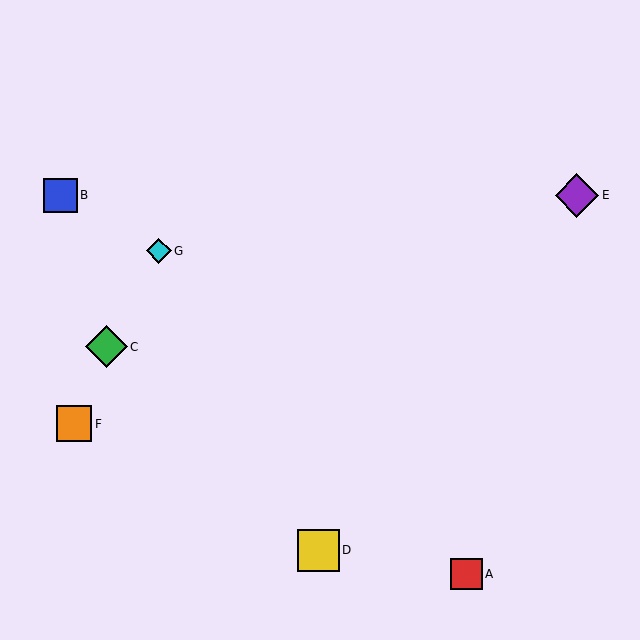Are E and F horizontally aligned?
No, E is at y≈195 and F is at y≈424.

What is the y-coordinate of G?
Object G is at y≈251.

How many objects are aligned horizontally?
2 objects (B, E) are aligned horizontally.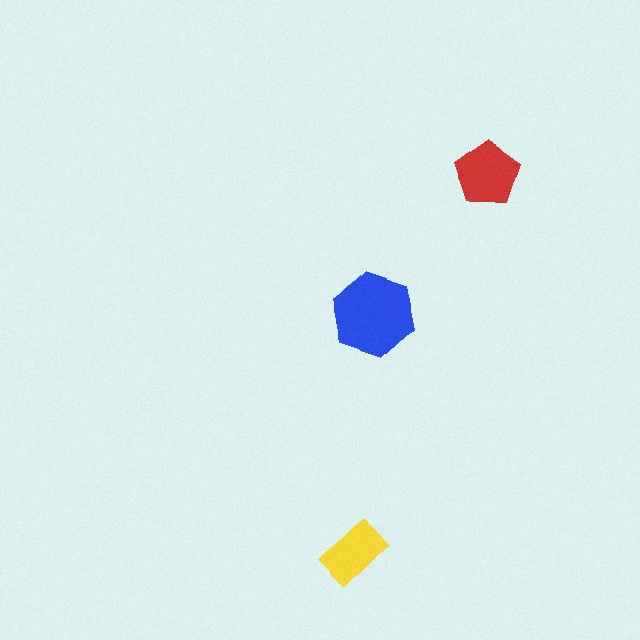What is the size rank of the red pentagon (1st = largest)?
2nd.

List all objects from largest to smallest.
The blue hexagon, the red pentagon, the yellow rectangle.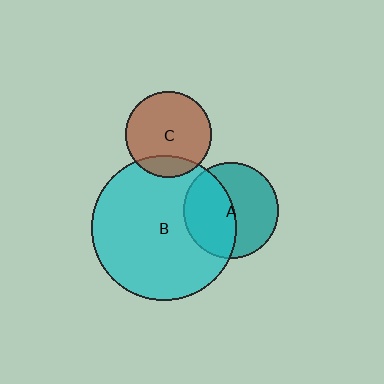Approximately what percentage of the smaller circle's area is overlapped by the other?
Approximately 45%.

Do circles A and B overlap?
Yes.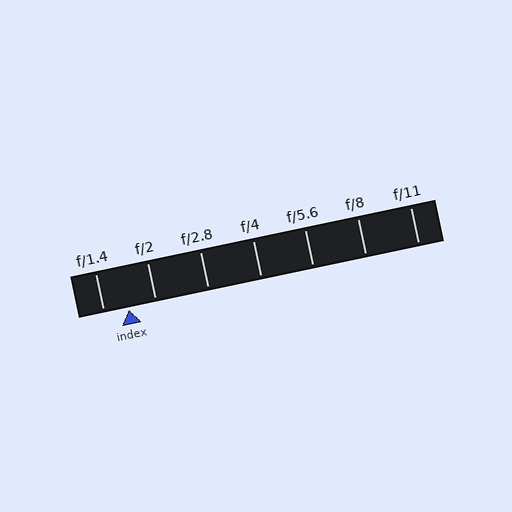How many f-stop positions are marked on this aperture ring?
There are 7 f-stop positions marked.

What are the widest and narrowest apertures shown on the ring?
The widest aperture shown is f/1.4 and the narrowest is f/11.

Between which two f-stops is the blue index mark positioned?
The index mark is between f/1.4 and f/2.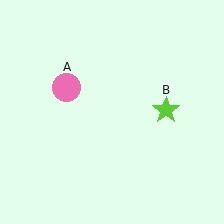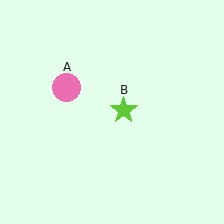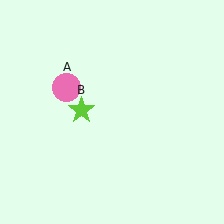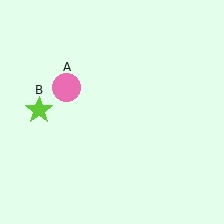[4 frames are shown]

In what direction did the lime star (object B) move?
The lime star (object B) moved left.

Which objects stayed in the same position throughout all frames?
Pink circle (object A) remained stationary.